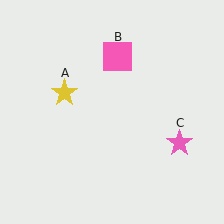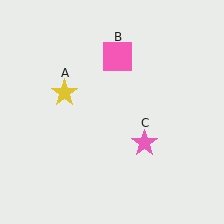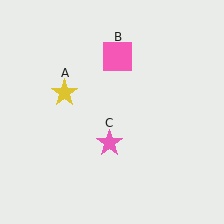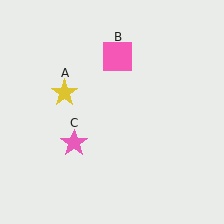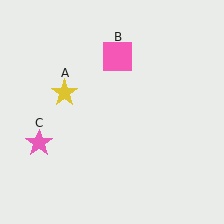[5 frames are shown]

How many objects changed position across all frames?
1 object changed position: pink star (object C).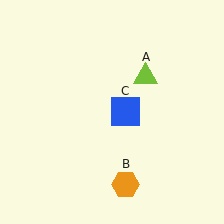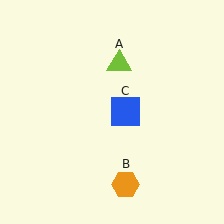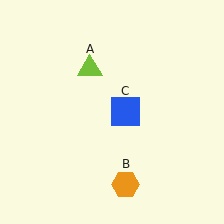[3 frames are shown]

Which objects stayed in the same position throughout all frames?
Orange hexagon (object B) and blue square (object C) remained stationary.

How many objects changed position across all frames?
1 object changed position: lime triangle (object A).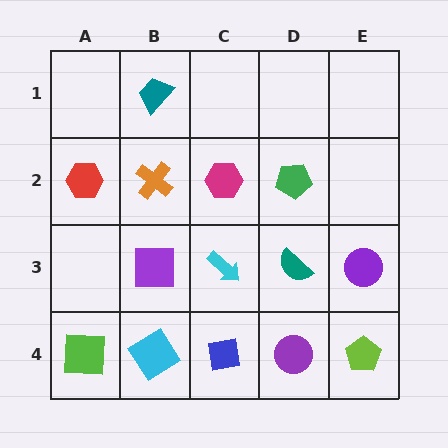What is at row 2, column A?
A red hexagon.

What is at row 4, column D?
A purple circle.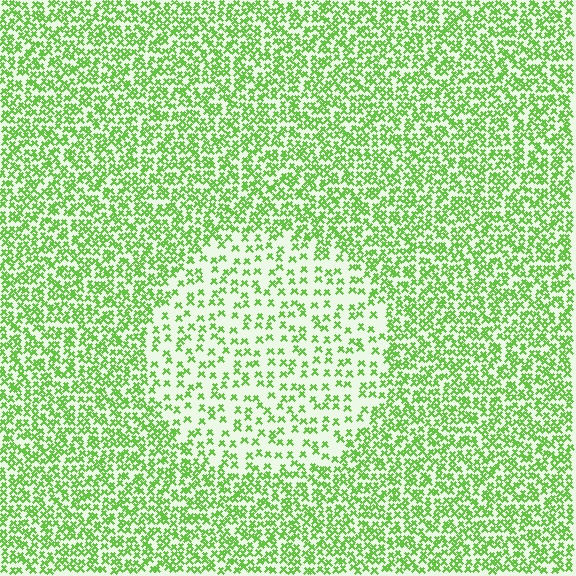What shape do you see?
I see a circle.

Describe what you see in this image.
The image contains small lime elements arranged at two different densities. A circle-shaped region is visible where the elements are less densely packed than the surrounding area.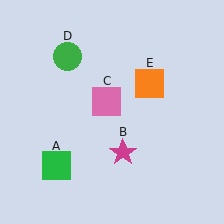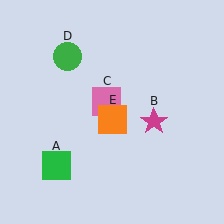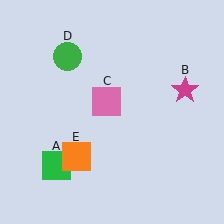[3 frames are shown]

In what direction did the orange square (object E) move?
The orange square (object E) moved down and to the left.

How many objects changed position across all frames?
2 objects changed position: magenta star (object B), orange square (object E).